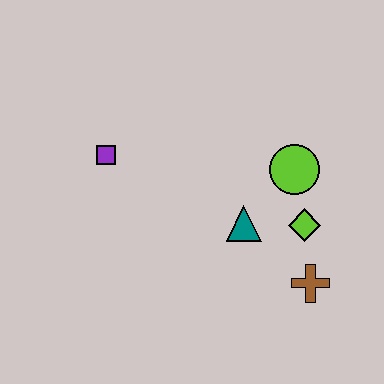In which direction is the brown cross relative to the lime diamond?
The brown cross is below the lime diamond.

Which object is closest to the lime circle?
The lime diamond is closest to the lime circle.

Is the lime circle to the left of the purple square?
No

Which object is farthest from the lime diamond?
The purple square is farthest from the lime diamond.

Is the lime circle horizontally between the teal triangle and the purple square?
No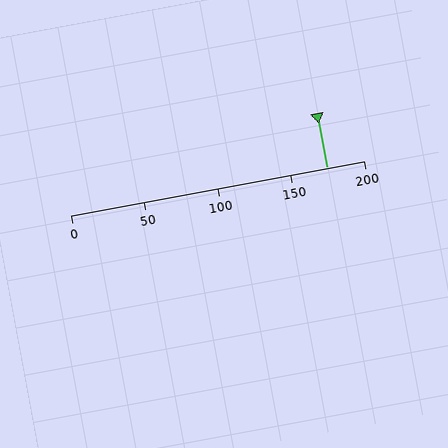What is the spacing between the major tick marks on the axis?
The major ticks are spaced 50 apart.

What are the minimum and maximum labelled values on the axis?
The axis runs from 0 to 200.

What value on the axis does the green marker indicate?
The marker indicates approximately 175.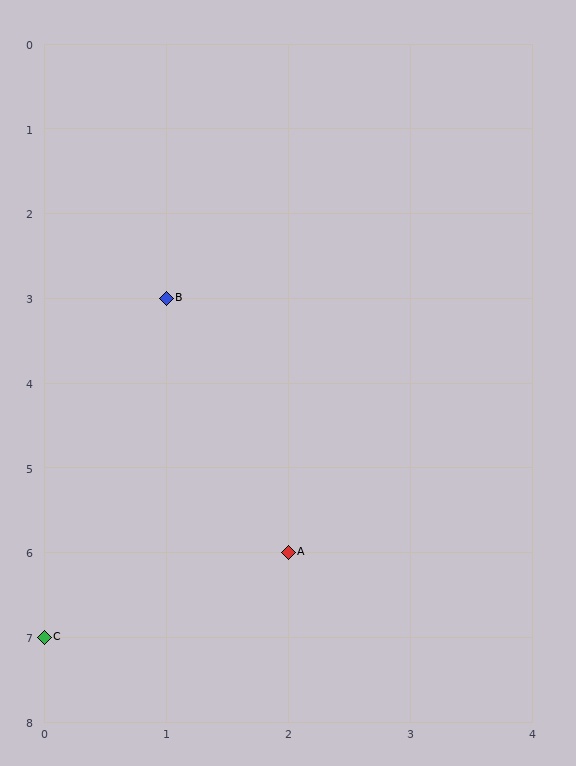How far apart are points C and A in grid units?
Points C and A are 2 columns and 1 row apart (about 2.2 grid units diagonally).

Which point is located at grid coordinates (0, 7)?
Point C is at (0, 7).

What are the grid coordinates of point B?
Point B is at grid coordinates (1, 3).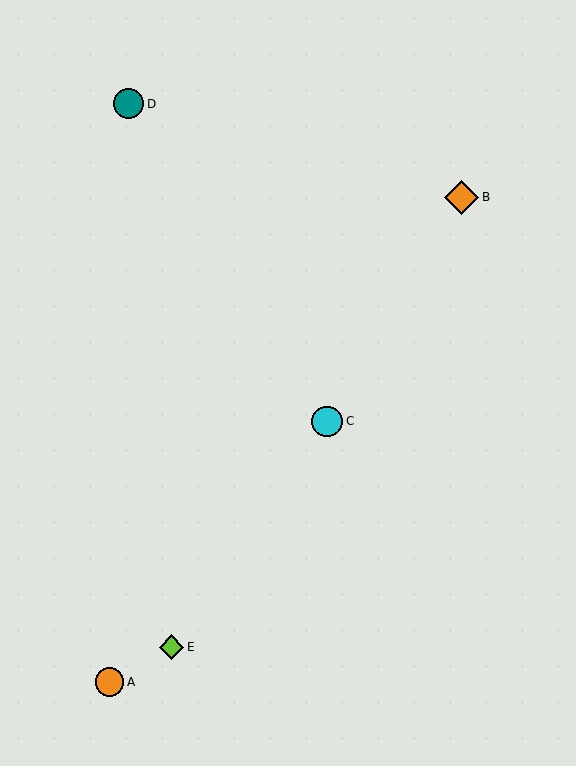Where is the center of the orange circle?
The center of the orange circle is at (109, 682).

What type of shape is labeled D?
Shape D is a teal circle.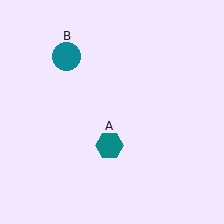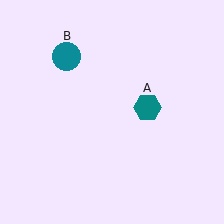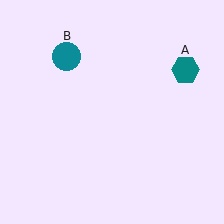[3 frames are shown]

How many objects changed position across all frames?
1 object changed position: teal hexagon (object A).